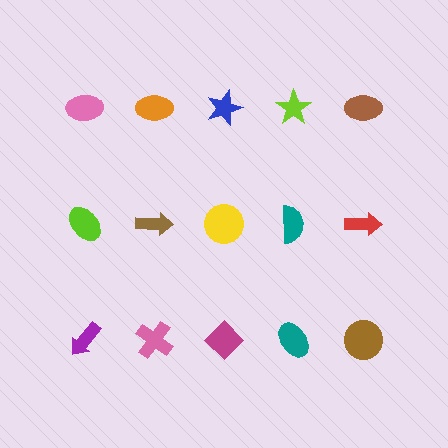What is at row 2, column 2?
A brown arrow.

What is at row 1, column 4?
A lime star.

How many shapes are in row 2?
5 shapes.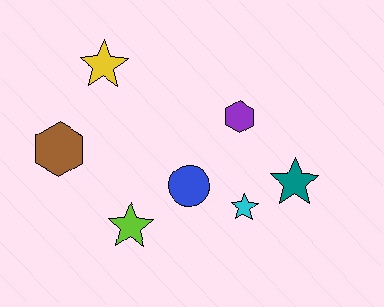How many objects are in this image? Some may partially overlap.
There are 7 objects.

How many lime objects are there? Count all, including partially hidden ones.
There is 1 lime object.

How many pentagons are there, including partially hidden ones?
There are no pentagons.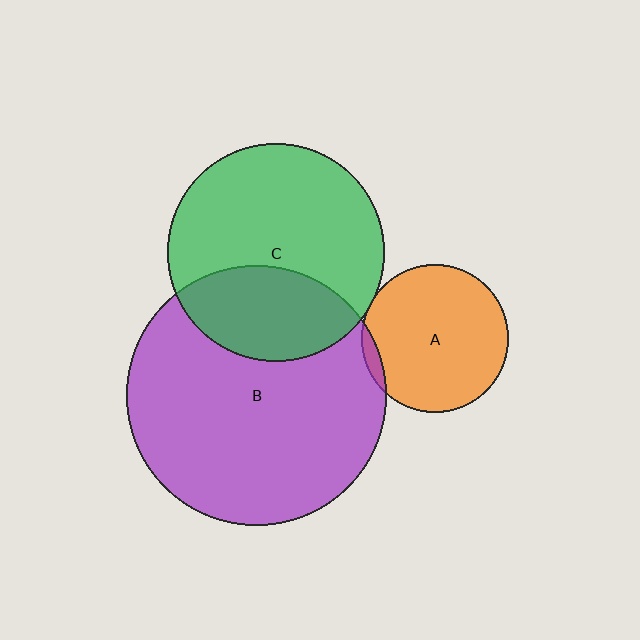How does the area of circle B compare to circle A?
Approximately 3.1 times.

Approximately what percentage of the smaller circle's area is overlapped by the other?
Approximately 35%.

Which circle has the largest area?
Circle B (purple).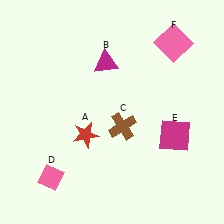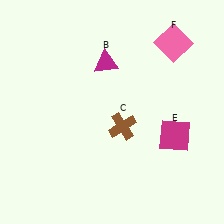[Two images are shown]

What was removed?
The pink diamond (D), the red star (A) were removed in Image 2.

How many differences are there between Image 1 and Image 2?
There are 2 differences between the two images.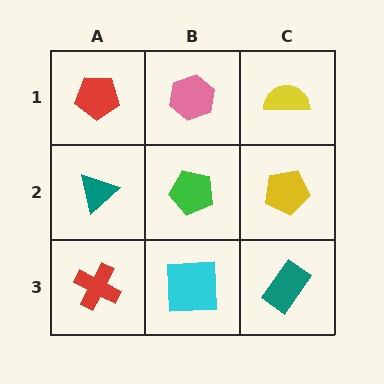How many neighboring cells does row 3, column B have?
3.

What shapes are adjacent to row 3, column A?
A teal triangle (row 2, column A), a cyan square (row 3, column B).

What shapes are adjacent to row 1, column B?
A green pentagon (row 2, column B), a red pentagon (row 1, column A), a yellow semicircle (row 1, column C).